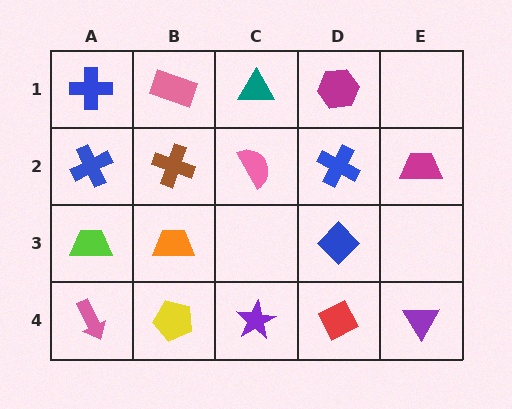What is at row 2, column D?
A blue cross.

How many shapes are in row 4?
5 shapes.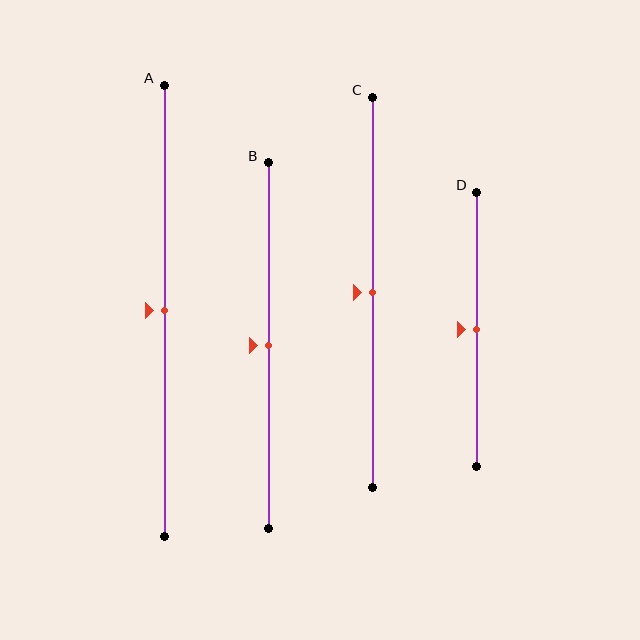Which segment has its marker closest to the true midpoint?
Segment A has its marker closest to the true midpoint.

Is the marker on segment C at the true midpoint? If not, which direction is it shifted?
Yes, the marker on segment C is at the true midpoint.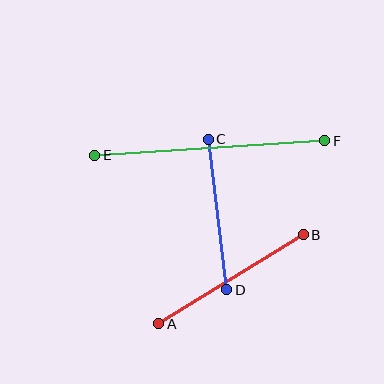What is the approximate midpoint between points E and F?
The midpoint is at approximately (210, 148) pixels.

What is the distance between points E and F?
The distance is approximately 231 pixels.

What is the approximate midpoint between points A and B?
The midpoint is at approximately (231, 279) pixels.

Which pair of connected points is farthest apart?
Points E and F are farthest apart.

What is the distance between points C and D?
The distance is approximately 151 pixels.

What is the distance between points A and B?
The distance is approximately 170 pixels.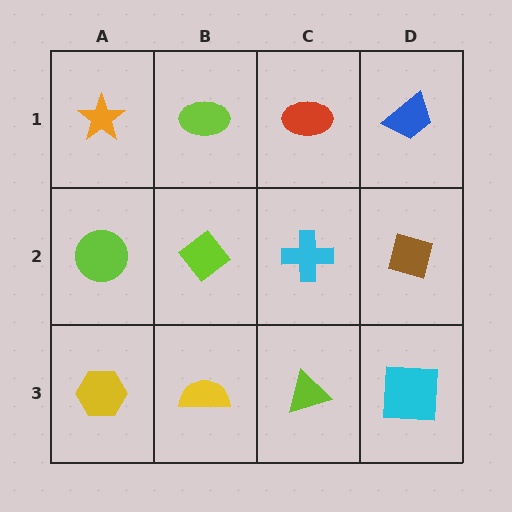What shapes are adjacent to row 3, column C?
A cyan cross (row 2, column C), a yellow semicircle (row 3, column B), a cyan square (row 3, column D).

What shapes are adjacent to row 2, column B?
A lime ellipse (row 1, column B), a yellow semicircle (row 3, column B), a lime circle (row 2, column A), a cyan cross (row 2, column C).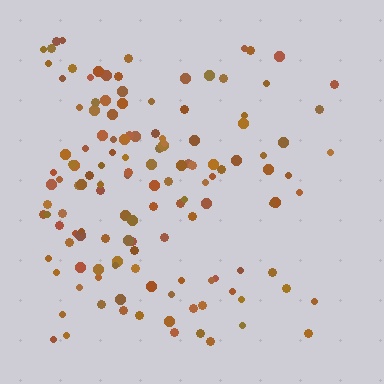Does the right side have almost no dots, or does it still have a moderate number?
Still a moderate number, just noticeably fewer than the left.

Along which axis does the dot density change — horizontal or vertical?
Horizontal.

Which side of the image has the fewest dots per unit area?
The right.